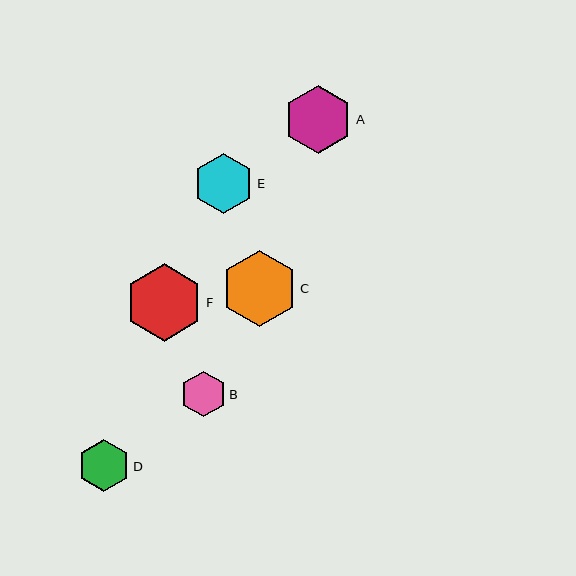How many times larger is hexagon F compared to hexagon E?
Hexagon F is approximately 1.3 times the size of hexagon E.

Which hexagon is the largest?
Hexagon F is the largest with a size of approximately 77 pixels.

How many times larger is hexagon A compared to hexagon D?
Hexagon A is approximately 1.3 times the size of hexagon D.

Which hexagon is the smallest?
Hexagon B is the smallest with a size of approximately 46 pixels.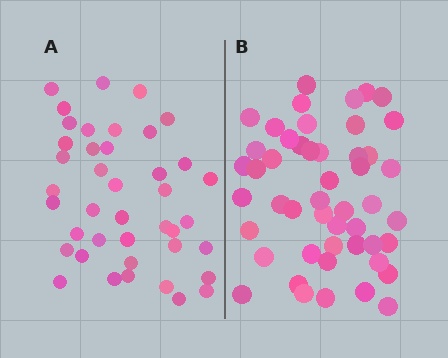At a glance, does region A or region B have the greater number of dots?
Region B (the right region) has more dots.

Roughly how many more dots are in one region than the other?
Region B has roughly 8 or so more dots than region A.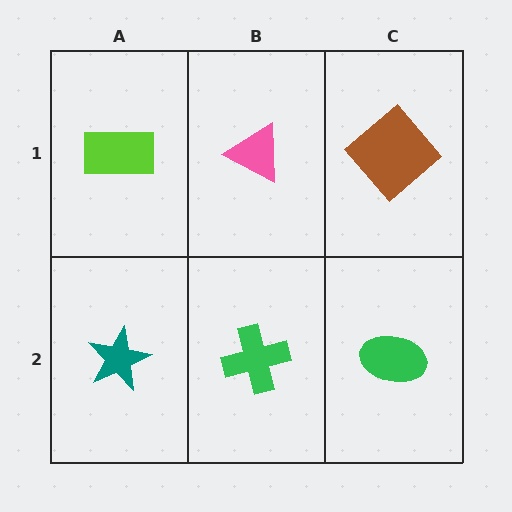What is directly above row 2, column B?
A pink triangle.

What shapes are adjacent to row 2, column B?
A pink triangle (row 1, column B), a teal star (row 2, column A), a green ellipse (row 2, column C).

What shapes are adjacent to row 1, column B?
A green cross (row 2, column B), a lime rectangle (row 1, column A), a brown diamond (row 1, column C).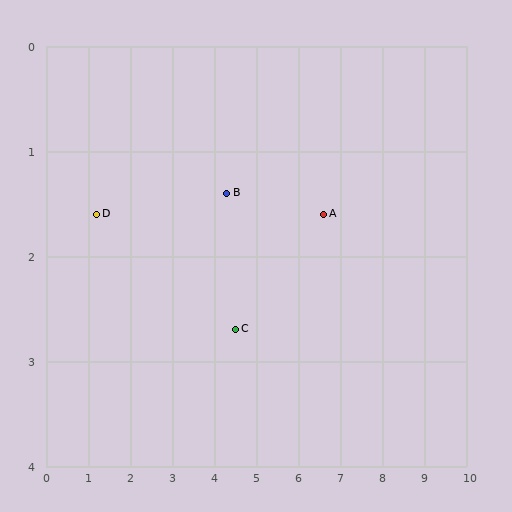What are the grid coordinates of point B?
Point B is at approximately (4.3, 1.4).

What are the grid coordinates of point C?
Point C is at approximately (4.5, 2.7).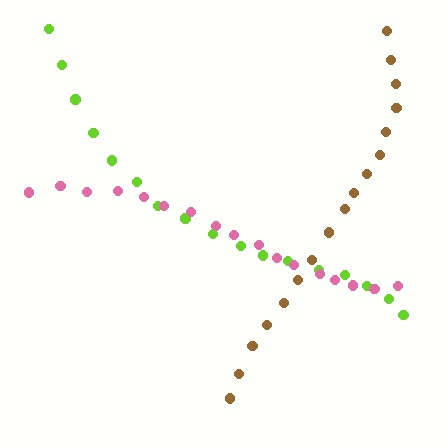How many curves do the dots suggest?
There are 3 distinct paths.